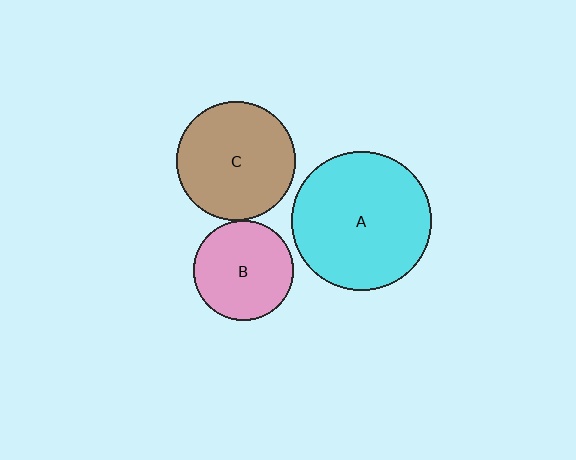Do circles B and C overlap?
Yes.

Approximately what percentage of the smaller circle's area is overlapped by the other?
Approximately 5%.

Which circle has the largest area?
Circle A (cyan).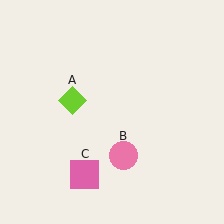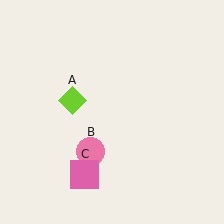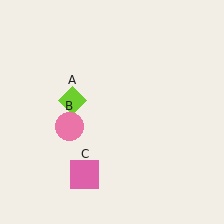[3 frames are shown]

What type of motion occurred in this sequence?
The pink circle (object B) rotated clockwise around the center of the scene.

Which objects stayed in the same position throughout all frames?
Lime diamond (object A) and pink square (object C) remained stationary.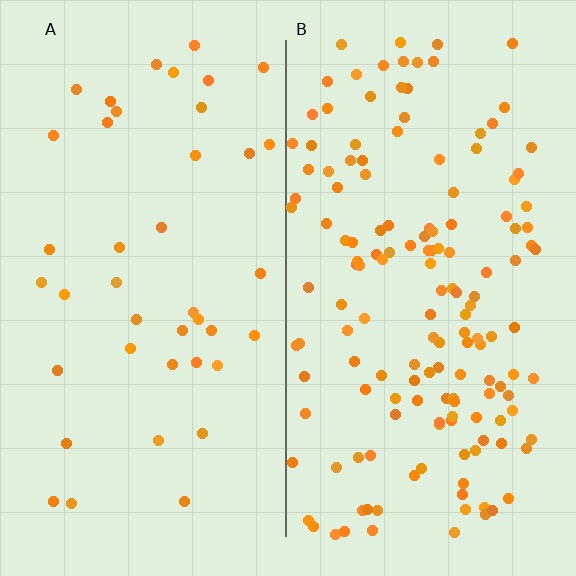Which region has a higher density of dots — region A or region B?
B (the right).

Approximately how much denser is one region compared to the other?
Approximately 3.7× — region B over region A.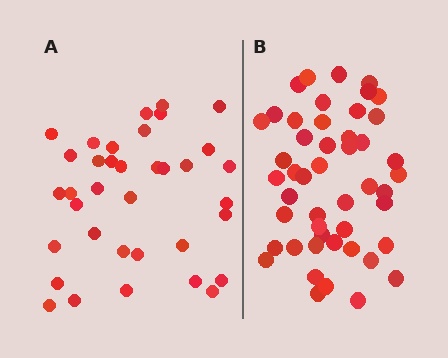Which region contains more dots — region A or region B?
Region B (the right region) has more dots.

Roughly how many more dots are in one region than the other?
Region B has roughly 12 or so more dots than region A.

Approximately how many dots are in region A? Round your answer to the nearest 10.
About 40 dots. (The exact count is 36, which rounds to 40.)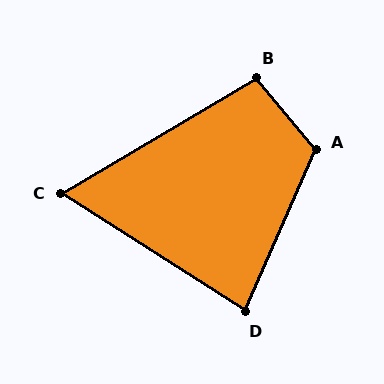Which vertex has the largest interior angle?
A, at approximately 117 degrees.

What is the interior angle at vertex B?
Approximately 99 degrees (obtuse).